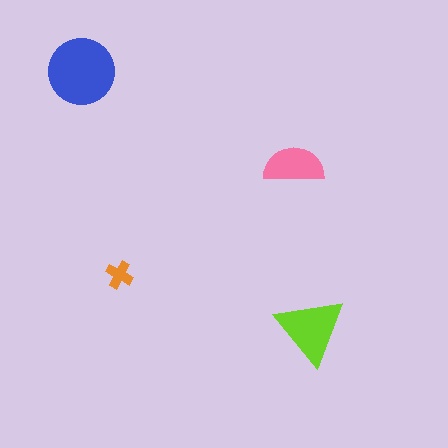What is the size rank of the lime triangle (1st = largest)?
2nd.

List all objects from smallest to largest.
The orange cross, the pink semicircle, the lime triangle, the blue circle.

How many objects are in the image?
There are 4 objects in the image.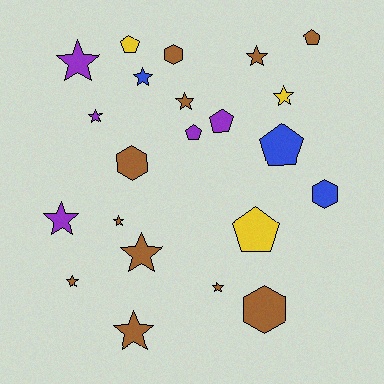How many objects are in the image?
There are 22 objects.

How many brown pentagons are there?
There is 1 brown pentagon.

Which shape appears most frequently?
Star, with 12 objects.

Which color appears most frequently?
Brown, with 11 objects.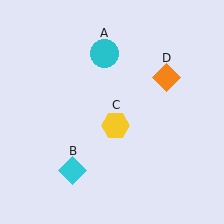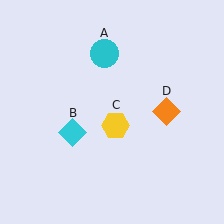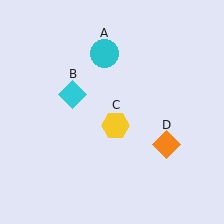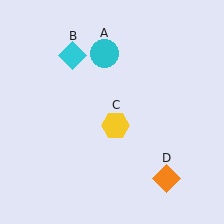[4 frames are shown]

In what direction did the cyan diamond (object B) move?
The cyan diamond (object B) moved up.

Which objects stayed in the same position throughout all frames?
Cyan circle (object A) and yellow hexagon (object C) remained stationary.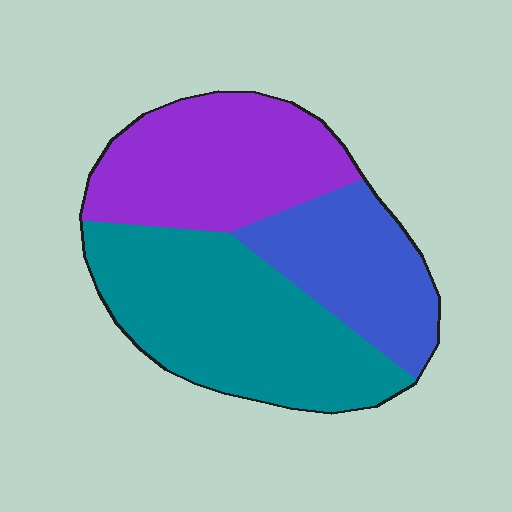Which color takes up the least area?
Blue, at roughly 25%.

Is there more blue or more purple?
Purple.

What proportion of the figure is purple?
Purple takes up between a sixth and a third of the figure.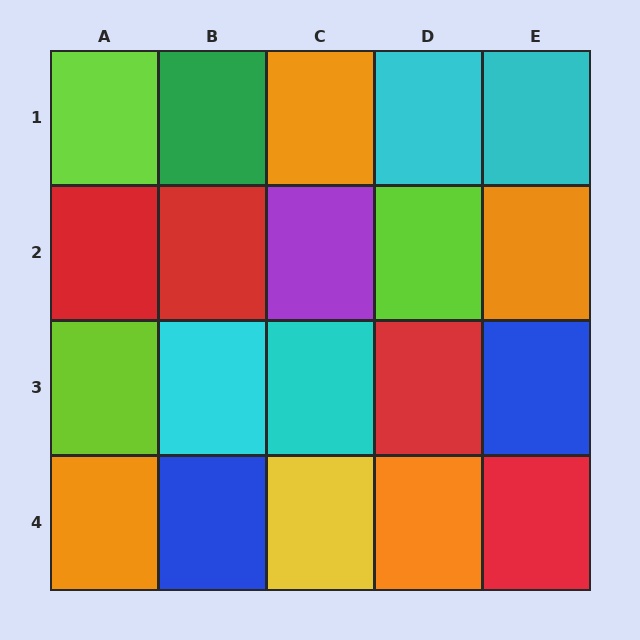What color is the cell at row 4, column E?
Red.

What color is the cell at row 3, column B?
Cyan.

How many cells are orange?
4 cells are orange.